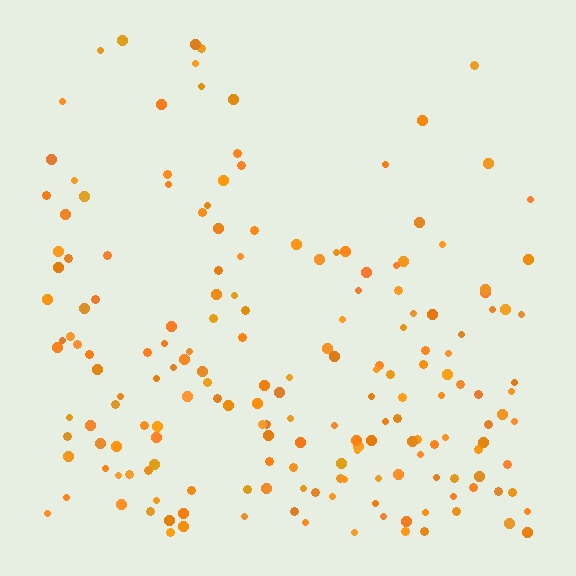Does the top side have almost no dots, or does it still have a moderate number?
Still a moderate number, just noticeably fewer than the bottom.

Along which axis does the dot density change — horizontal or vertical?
Vertical.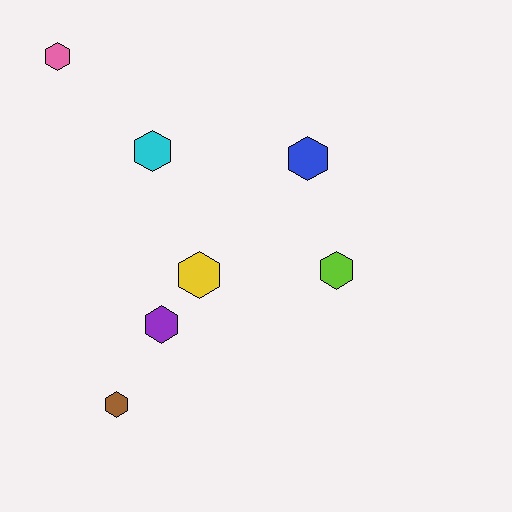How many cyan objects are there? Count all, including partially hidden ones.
There is 1 cyan object.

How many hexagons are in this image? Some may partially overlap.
There are 7 hexagons.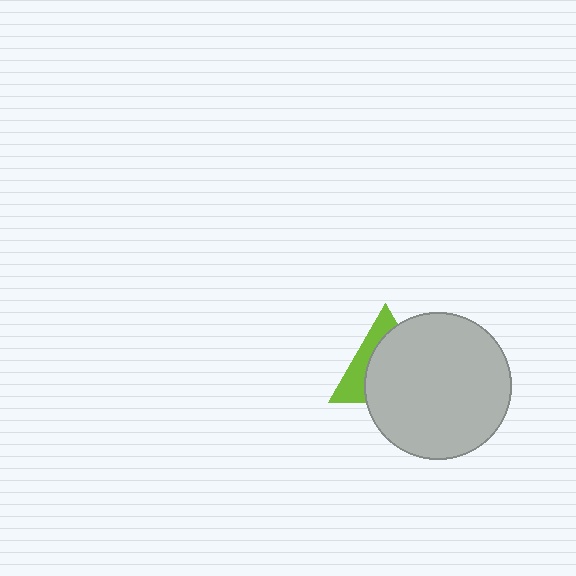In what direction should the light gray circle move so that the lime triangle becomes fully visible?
The light gray circle should move toward the lower-right. That is the shortest direction to clear the overlap and leave the lime triangle fully visible.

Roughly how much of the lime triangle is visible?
A small part of it is visible (roughly 34%).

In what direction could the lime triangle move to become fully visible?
The lime triangle could move toward the upper-left. That would shift it out from behind the light gray circle entirely.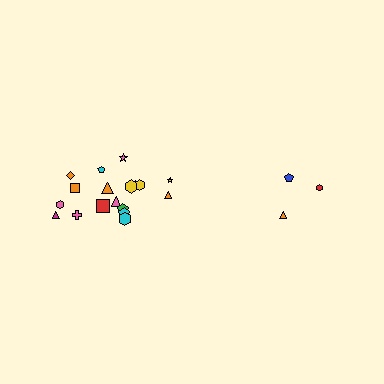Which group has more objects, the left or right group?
The left group.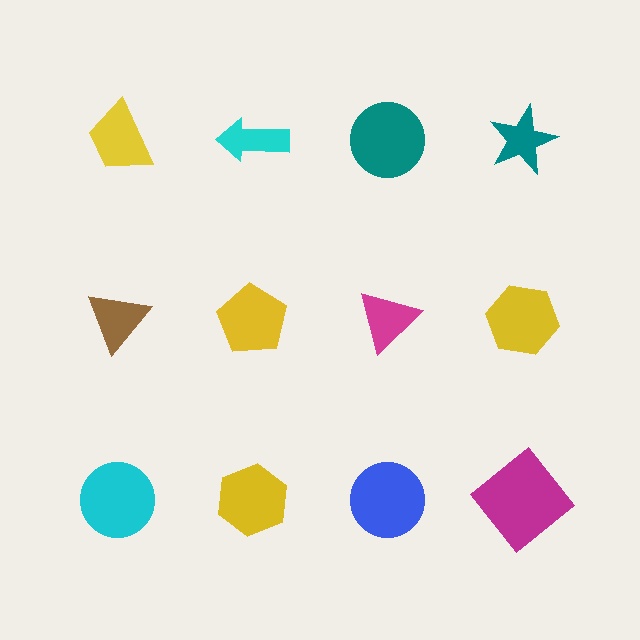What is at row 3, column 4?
A magenta diamond.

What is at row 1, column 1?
A yellow trapezoid.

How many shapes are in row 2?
4 shapes.